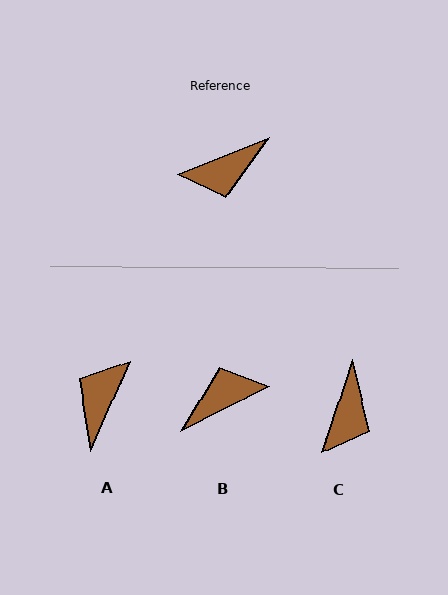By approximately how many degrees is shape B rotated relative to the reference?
Approximately 175 degrees clockwise.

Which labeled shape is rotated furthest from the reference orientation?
B, about 175 degrees away.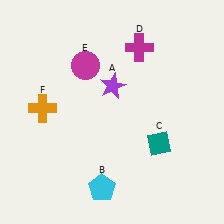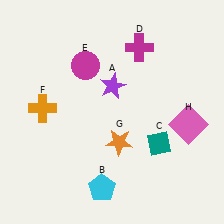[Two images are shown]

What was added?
An orange star (G), a pink square (H) were added in Image 2.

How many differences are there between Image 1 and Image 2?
There are 2 differences between the two images.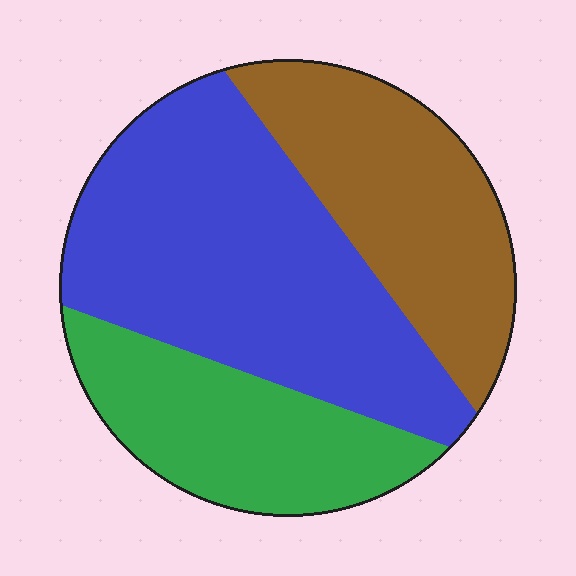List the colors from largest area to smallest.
From largest to smallest: blue, brown, green.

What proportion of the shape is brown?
Brown takes up about one quarter (1/4) of the shape.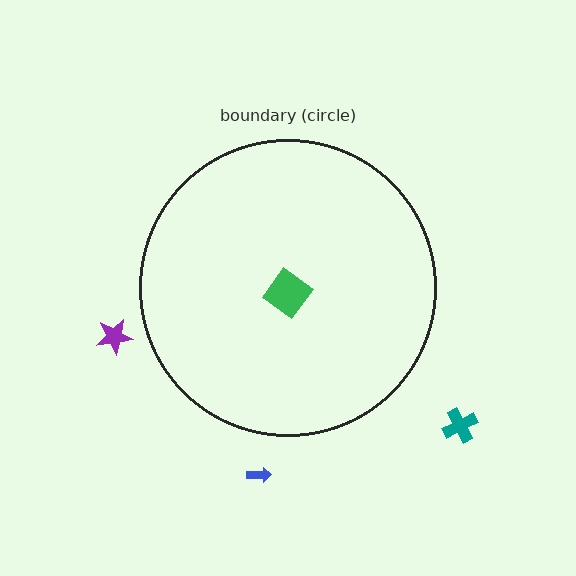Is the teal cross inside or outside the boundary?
Outside.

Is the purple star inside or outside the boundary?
Outside.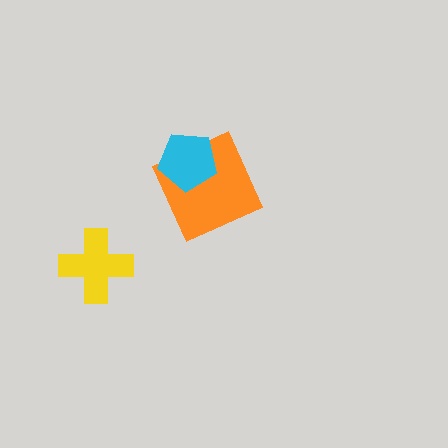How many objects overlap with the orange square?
1 object overlaps with the orange square.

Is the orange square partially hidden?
Yes, it is partially covered by another shape.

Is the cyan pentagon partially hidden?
No, no other shape covers it.